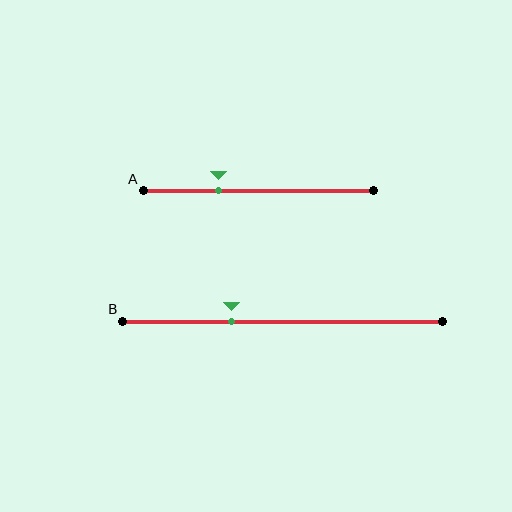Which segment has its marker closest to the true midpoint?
Segment B has its marker closest to the true midpoint.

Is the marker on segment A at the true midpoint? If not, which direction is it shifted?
No, the marker on segment A is shifted to the left by about 17% of the segment length.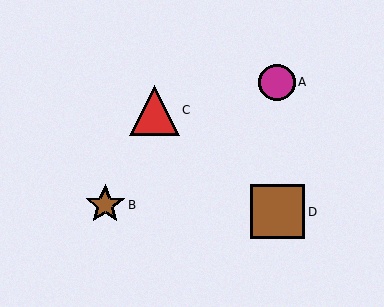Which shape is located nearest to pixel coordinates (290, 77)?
The magenta circle (labeled A) at (277, 82) is nearest to that location.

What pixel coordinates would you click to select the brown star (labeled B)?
Click at (105, 205) to select the brown star B.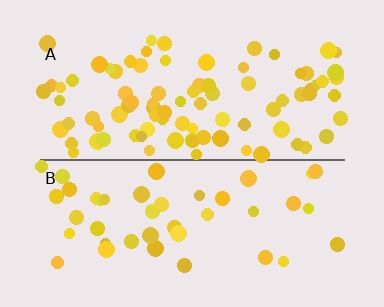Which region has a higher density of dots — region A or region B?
A (the top).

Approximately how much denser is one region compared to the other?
Approximately 2.0× — region A over region B.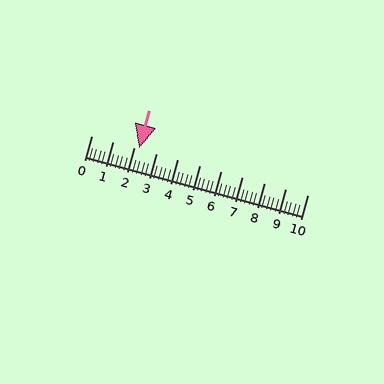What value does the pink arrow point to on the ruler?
The pink arrow points to approximately 2.2.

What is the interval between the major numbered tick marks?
The major tick marks are spaced 1 units apart.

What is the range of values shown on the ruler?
The ruler shows values from 0 to 10.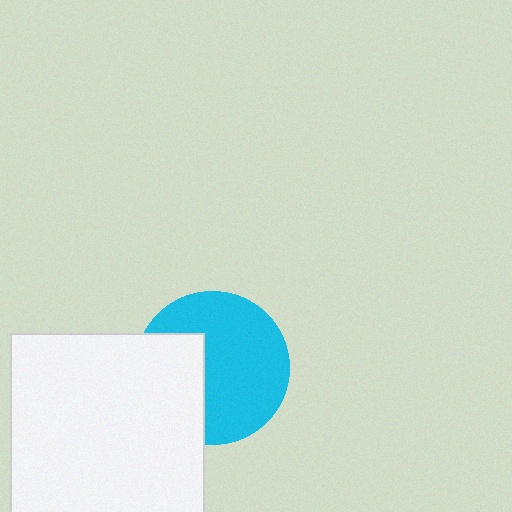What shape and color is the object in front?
The object in front is a white square.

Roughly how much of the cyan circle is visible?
Most of it is visible (roughly 65%).